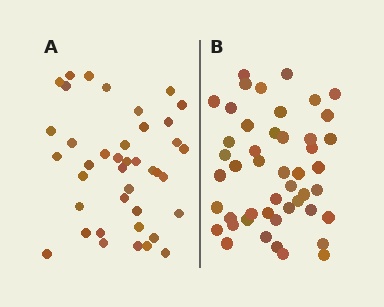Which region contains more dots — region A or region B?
Region B (the right region) has more dots.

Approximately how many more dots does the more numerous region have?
Region B has roughly 8 or so more dots than region A.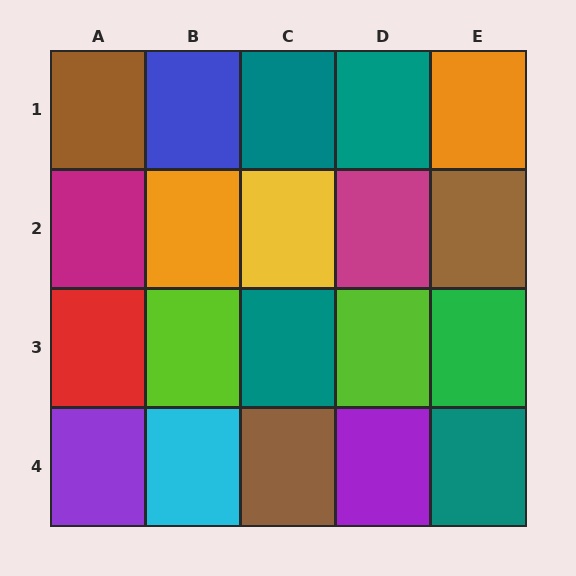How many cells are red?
1 cell is red.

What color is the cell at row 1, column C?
Teal.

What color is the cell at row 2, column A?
Magenta.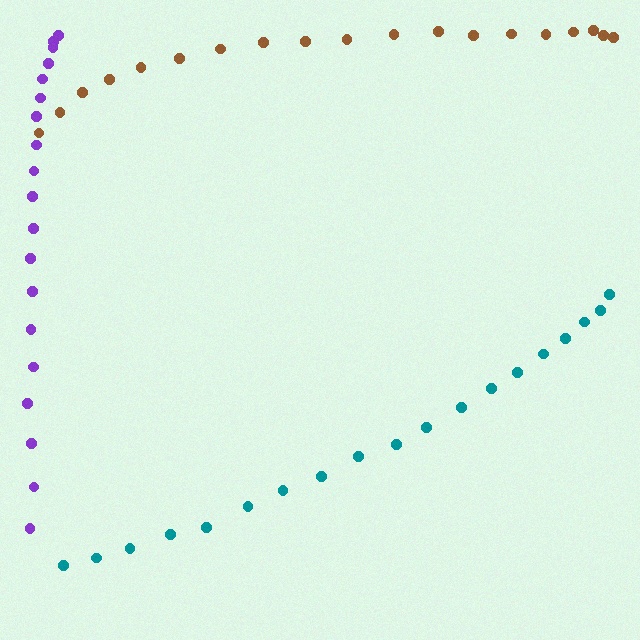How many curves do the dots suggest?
There are 3 distinct paths.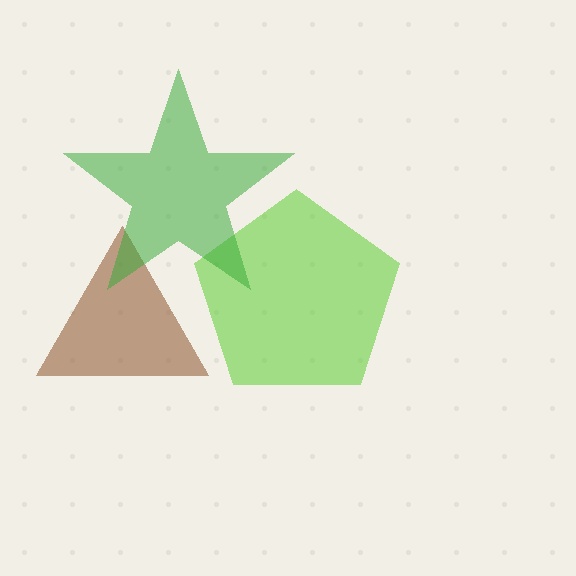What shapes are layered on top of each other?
The layered shapes are: a lime pentagon, a brown triangle, a green star.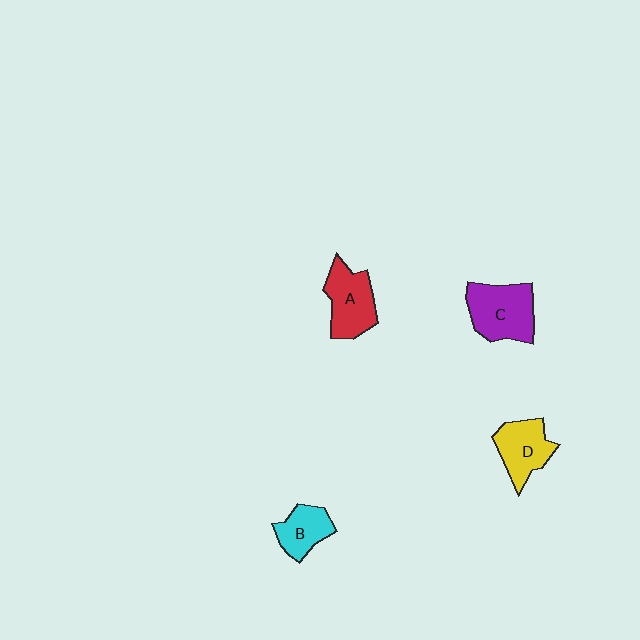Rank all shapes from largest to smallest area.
From largest to smallest: C (purple), A (red), D (yellow), B (cyan).